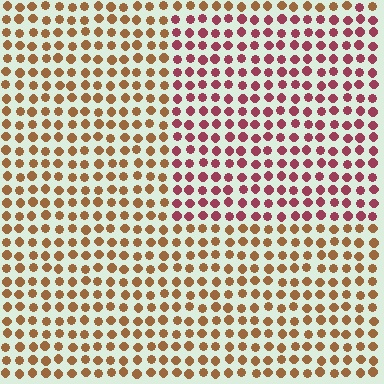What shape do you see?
I see a rectangle.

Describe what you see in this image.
The image is filled with small brown elements in a uniform arrangement. A rectangle-shaped region is visible where the elements are tinted to a slightly different hue, forming a subtle color boundary.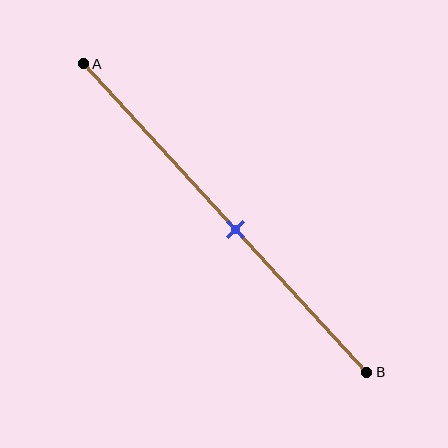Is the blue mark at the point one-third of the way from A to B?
No, the mark is at about 55% from A, not at the 33% one-third point.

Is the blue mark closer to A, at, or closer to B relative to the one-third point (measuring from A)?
The blue mark is closer to point B than the one-third point of segment AB.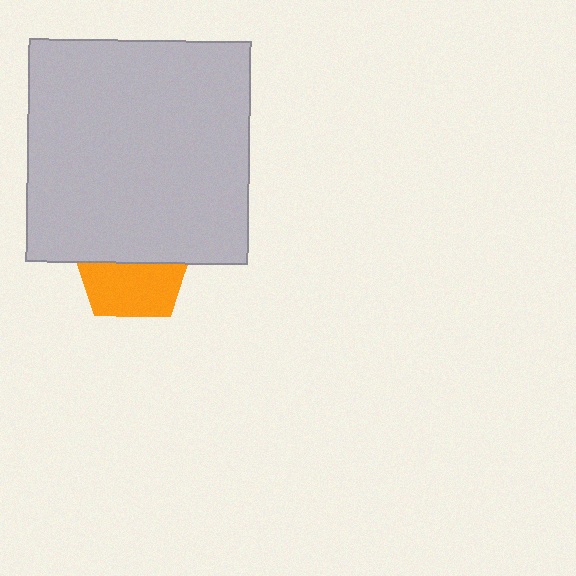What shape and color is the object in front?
The object in front is a light gray square.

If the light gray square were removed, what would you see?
You would see the complete orange pentagon.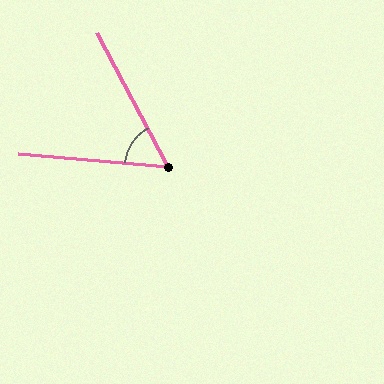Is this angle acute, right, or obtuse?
It is acute.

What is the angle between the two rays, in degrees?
Approximately 57 degrees.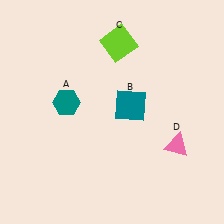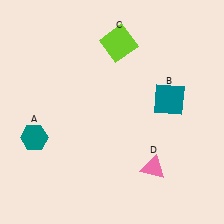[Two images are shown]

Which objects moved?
The objects that moved are: the teal hexagon (A), the teal square (B), the pink triangle (D).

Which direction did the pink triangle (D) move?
The pink triangle (D) moved left.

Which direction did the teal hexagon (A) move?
The teal hexagon (A) moved down.